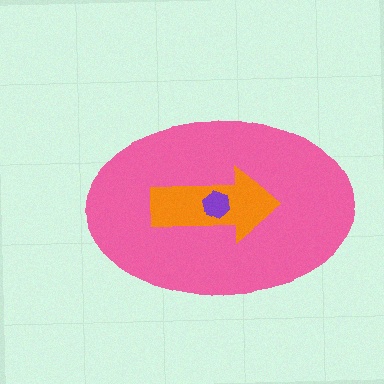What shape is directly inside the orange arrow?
The purple hexagon.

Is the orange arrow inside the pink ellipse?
Yes.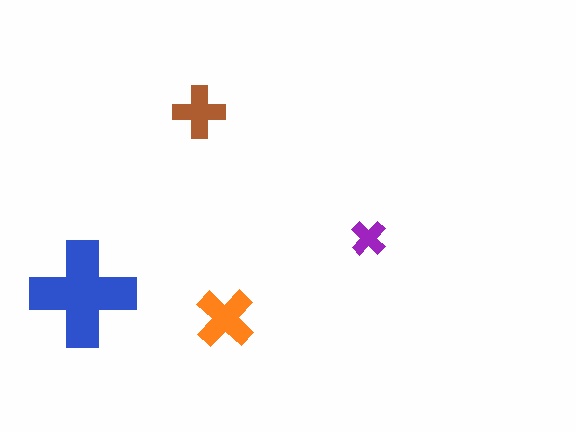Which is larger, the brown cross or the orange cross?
The orange one.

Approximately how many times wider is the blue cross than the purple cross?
About 3 times wider.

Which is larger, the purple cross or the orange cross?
The orange one.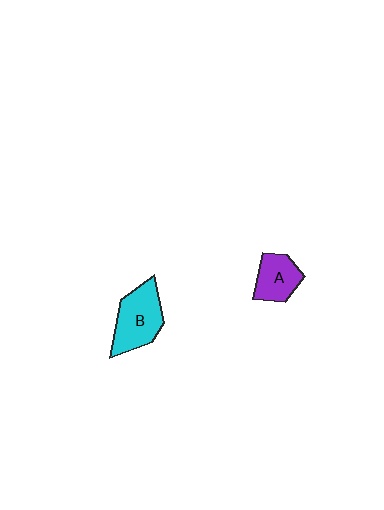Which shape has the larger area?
Shape B (cyan).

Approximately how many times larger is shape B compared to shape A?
Approximately 1.5 times.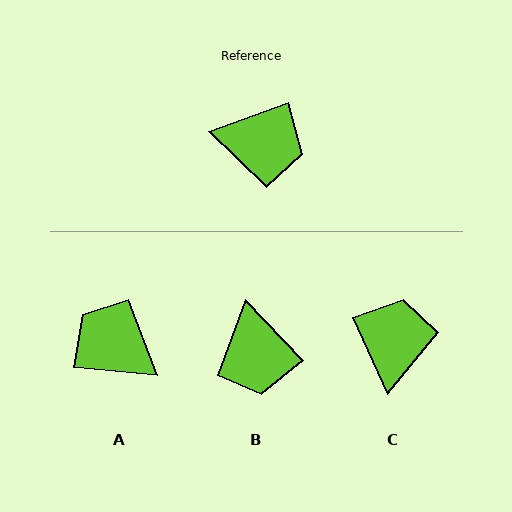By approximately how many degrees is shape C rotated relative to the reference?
Approximately 94 degrees counter-clockwise.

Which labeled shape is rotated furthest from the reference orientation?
A, about 156 degrees away.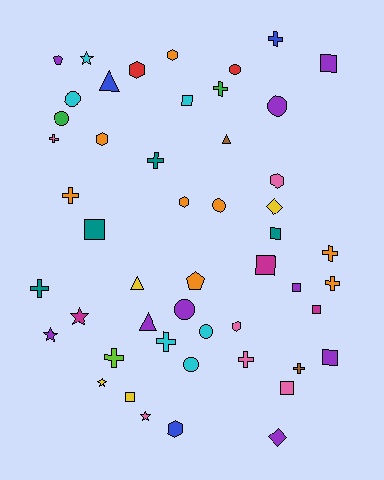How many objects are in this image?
There are 50 objects.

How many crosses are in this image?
There are 12 crosses.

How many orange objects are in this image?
There are 8 orange objects.